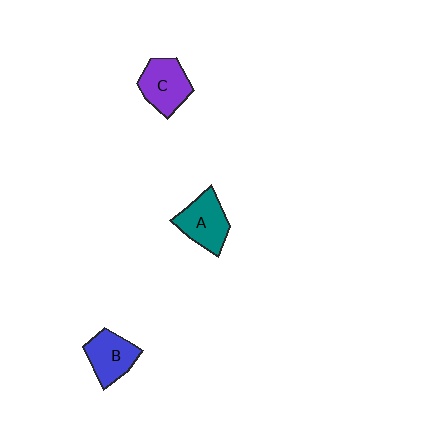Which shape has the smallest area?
Shape B (blue).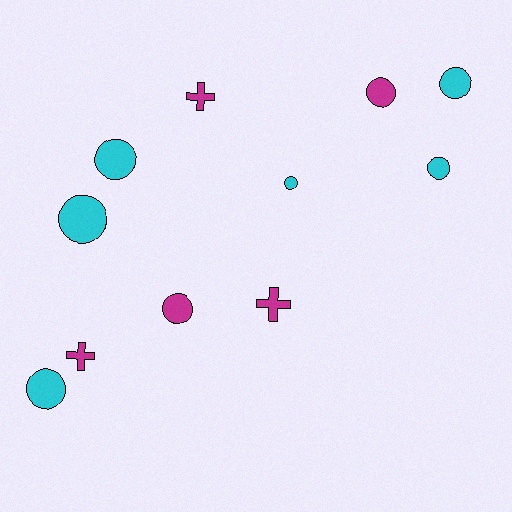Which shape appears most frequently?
Circle, with 8 objects.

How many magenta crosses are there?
There are 3 magenta crosses.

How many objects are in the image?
There are 11 objects.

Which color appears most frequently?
Cyan, with 6 objects.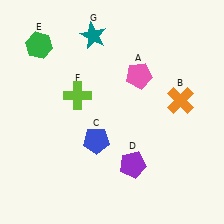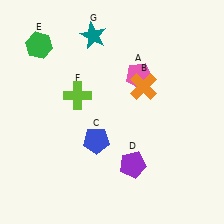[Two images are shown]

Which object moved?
The orange cross (B) moved left.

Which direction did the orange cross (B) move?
The orange cross (B) moved left.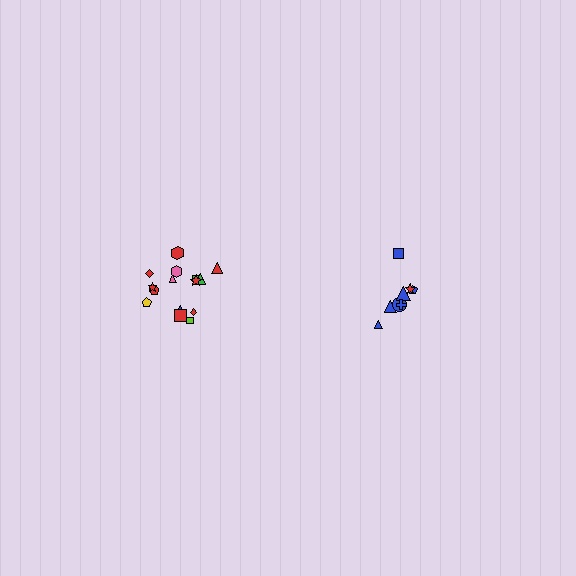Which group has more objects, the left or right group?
The left group.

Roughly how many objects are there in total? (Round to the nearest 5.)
Roughly 25 objects in total.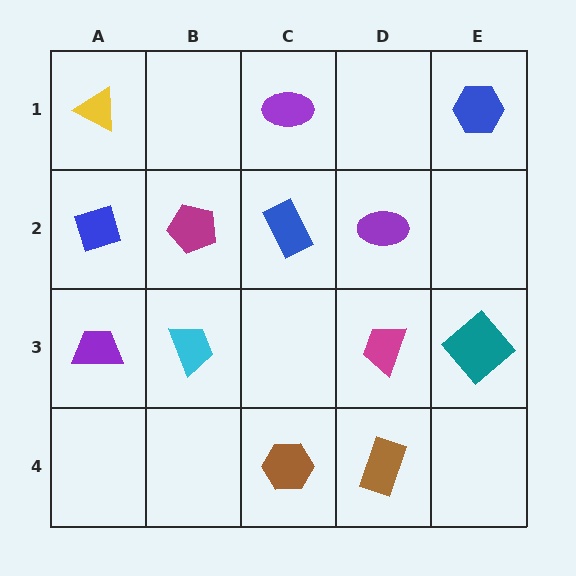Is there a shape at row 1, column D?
No, that cell is empty.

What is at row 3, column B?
A cyan trapezoid.